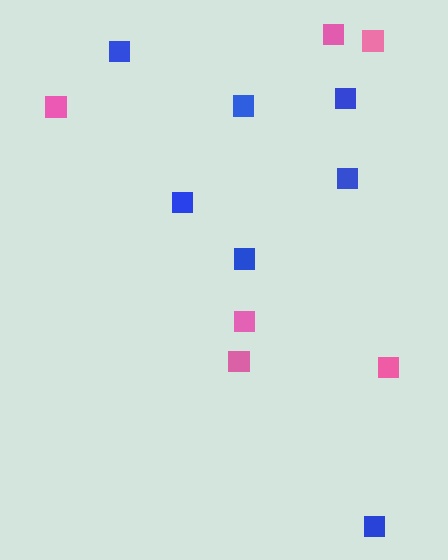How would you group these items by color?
There are 2 groups: one group of blue squares (7) and one group of pink squares (6).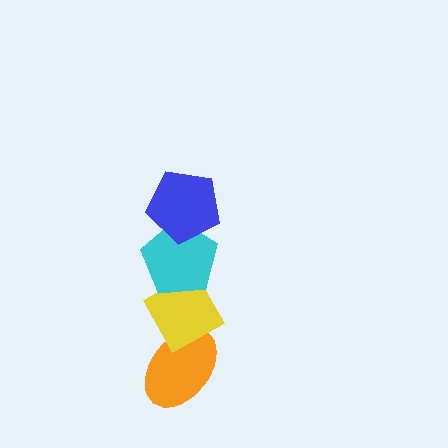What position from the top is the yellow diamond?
The yellow diamond is 3rd from the top.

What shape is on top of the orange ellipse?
The yellow diamond is on top of the orange ellipse.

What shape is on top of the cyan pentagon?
The blue pentagon is on top of the cyan pentagon.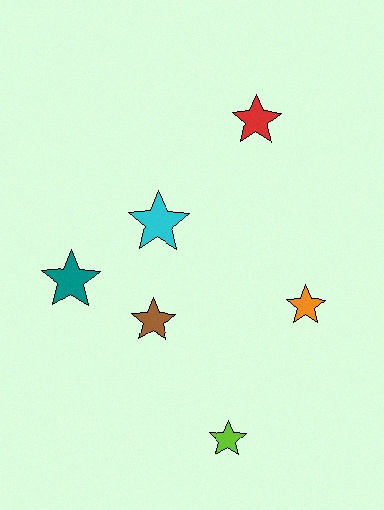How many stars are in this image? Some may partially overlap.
There are 6 stars.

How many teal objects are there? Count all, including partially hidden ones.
There is 1 teal object.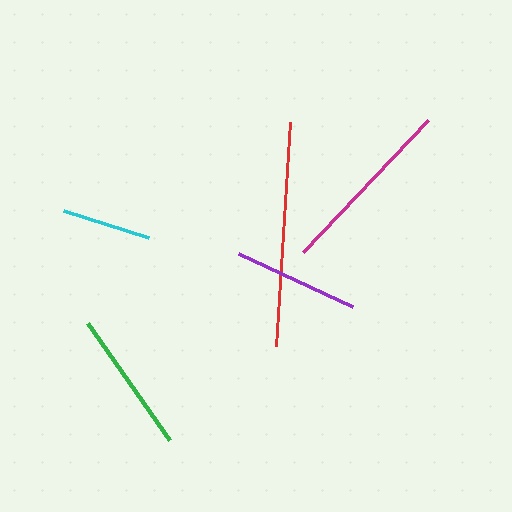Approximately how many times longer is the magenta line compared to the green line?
The magenta line is approximately 1.3 times the length of the green line.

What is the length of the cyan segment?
The cyan segment is approximately 89 pixels long.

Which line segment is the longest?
The red line is the longest at approximately 225 pixels.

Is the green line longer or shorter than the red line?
The red line is longer than the green line.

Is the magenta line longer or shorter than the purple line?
The magenta line is longer than the purple line.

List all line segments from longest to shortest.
From longest to shortest: red, magenta, green, purple, cyan.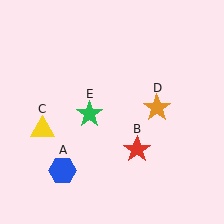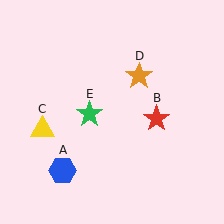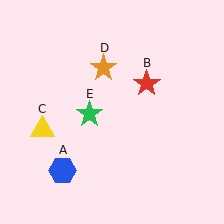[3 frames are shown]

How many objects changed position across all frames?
2 objects changed position: red star (object B), orange star (object D).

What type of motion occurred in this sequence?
The red star (object B), orange star (object D) rotated counterclockwise around the center of the scene.